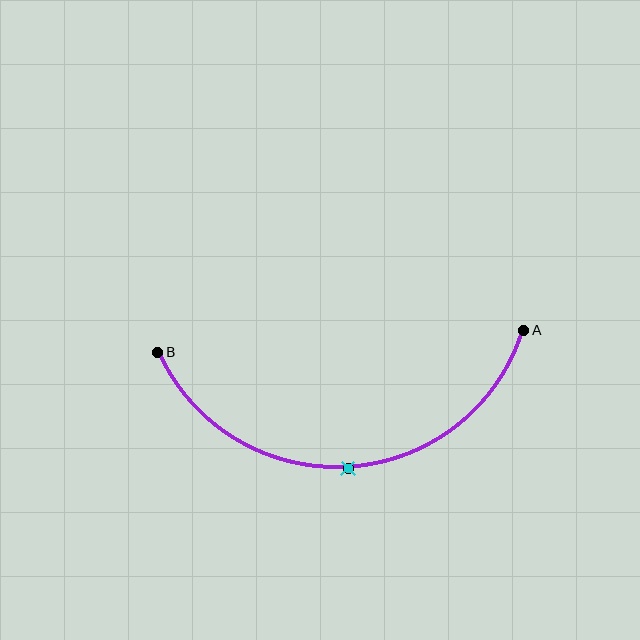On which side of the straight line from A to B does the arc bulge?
The arc bulges below the straight line connecting A and B.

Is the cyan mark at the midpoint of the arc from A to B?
Yes. The cyan mark lies on the arc at equal arc-length from both A and B — it is the arc midpoint.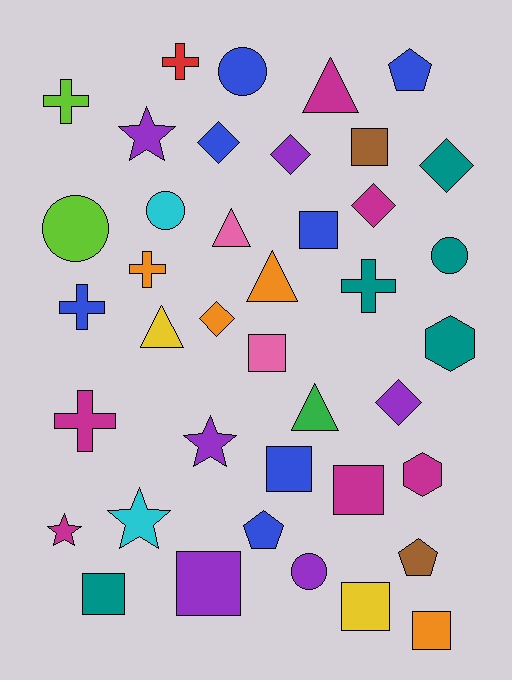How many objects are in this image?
There are 40 objects.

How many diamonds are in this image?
There are 6 diamonds.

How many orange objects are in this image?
There are 4 orange objects.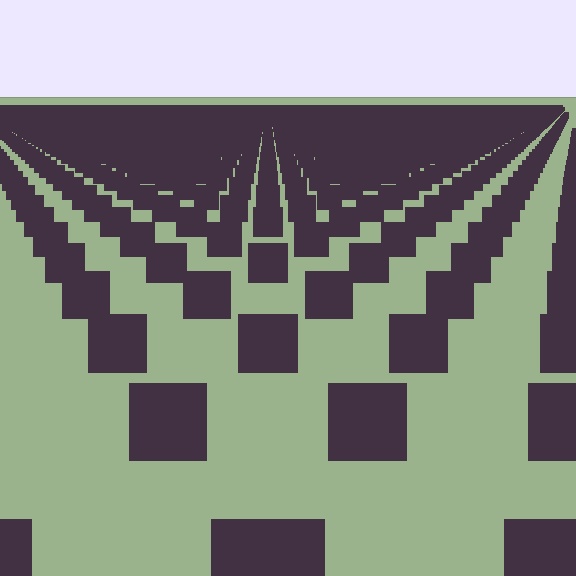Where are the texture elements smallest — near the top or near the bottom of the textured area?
Near the top.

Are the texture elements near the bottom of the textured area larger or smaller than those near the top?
Larger. Near the bottom, elements are closer to the viewer and appear at a bigger on-screen size.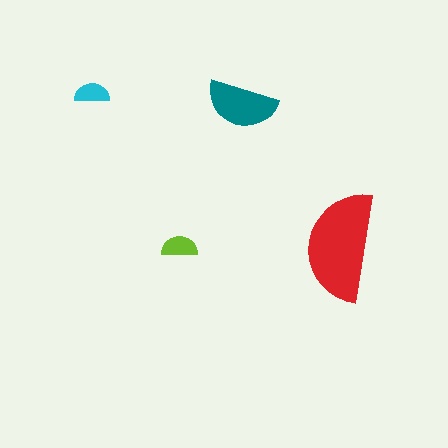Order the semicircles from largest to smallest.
the red one, the teal one, the lime one, the cyan one.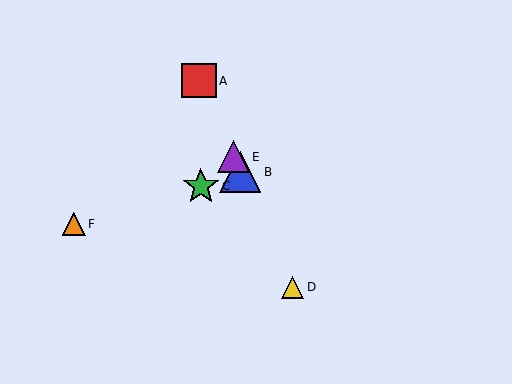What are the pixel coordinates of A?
Object A is at (199, 81).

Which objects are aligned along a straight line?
Objects A, B, D, E are aligned along a straight line.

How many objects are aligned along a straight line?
4 objects (A, B, D, E) are aligned along a straight line.